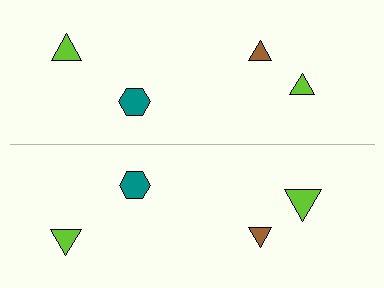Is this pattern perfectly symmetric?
No, the pattern is not perfectly symmetric. The lime triangle on the bottom side has a different size than its mirror counterpart.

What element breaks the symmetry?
The lime triangle on the bottom side has a different size than its mirror counterpart.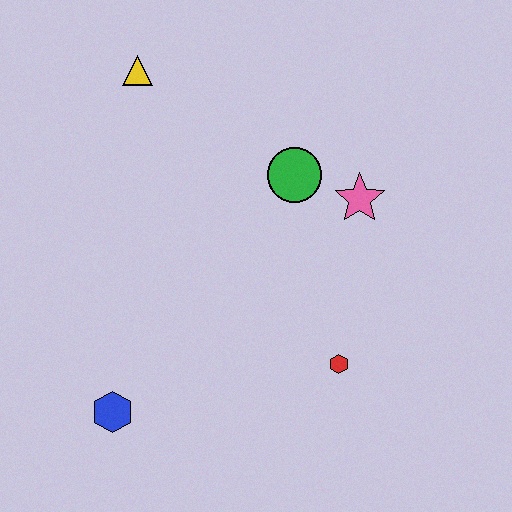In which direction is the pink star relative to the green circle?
The pink star is to the right of the green circle.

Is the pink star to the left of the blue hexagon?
No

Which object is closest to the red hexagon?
The pink star is closest to the red hexagon.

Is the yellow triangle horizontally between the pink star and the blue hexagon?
Yes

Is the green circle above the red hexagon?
Yes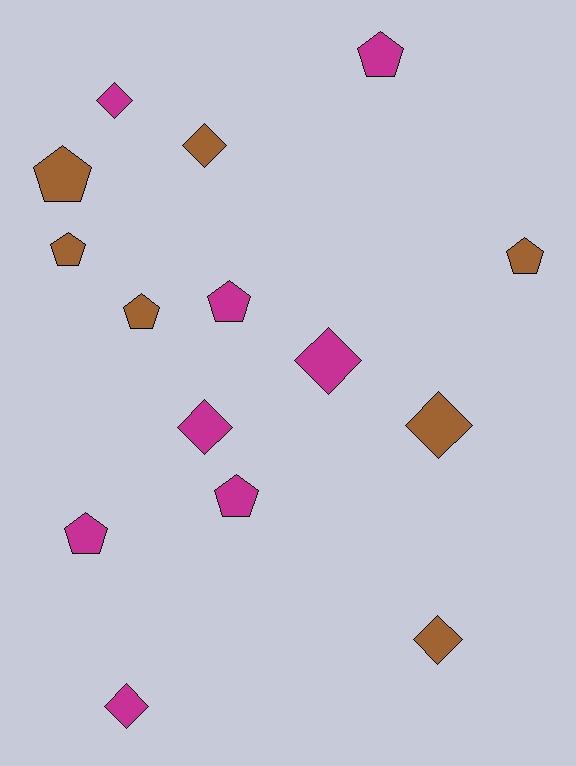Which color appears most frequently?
Magenta, with 8 objects.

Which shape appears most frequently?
Pentagon, with 8 objects.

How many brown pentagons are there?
There are 4 brown pentagons.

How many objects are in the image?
There are 15 objects.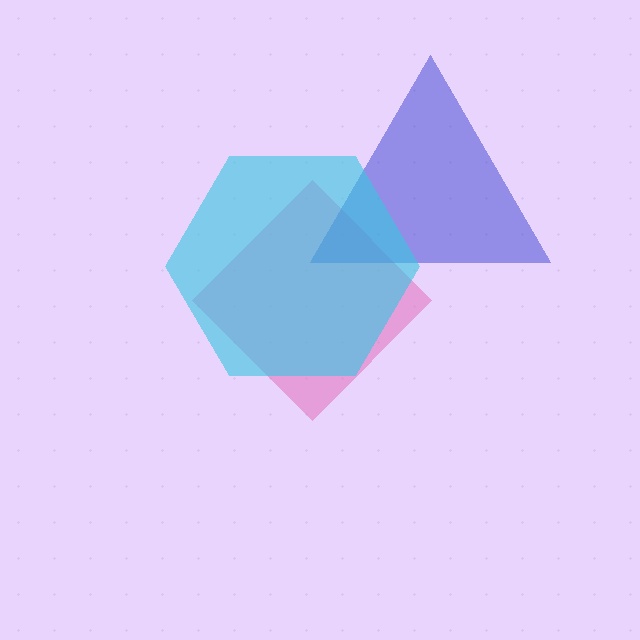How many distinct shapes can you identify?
There are 3 distinct shapes: a pink diamond, a blue triangle, a cyan hexagon.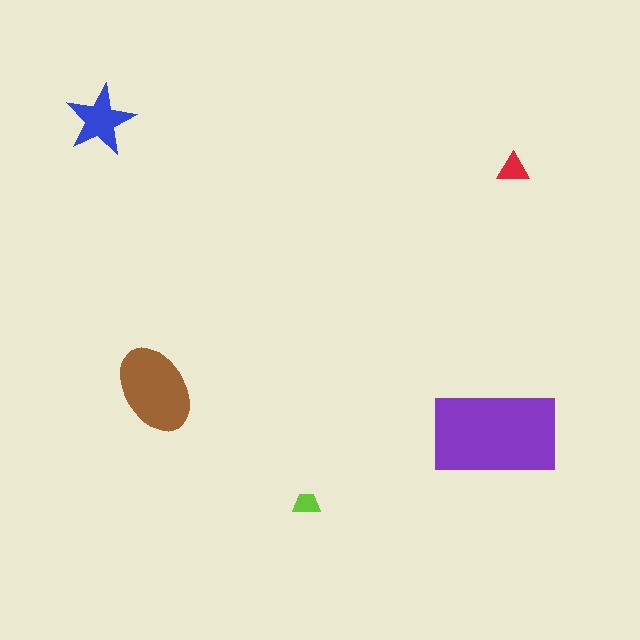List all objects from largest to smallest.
The purple rectangle, the brown ellipse, the blue star, the red triangle, the lime trapezoid.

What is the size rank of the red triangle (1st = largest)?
4th.